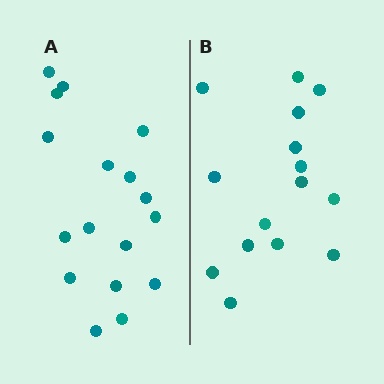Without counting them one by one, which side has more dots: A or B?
Region A (the left region) has more dots.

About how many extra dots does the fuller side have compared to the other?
Region A has just a few more — roughly 2 or 3 more dots than region B.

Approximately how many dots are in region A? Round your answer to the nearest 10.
About 20 dots. (The exact count is 17, which rounds to 20.)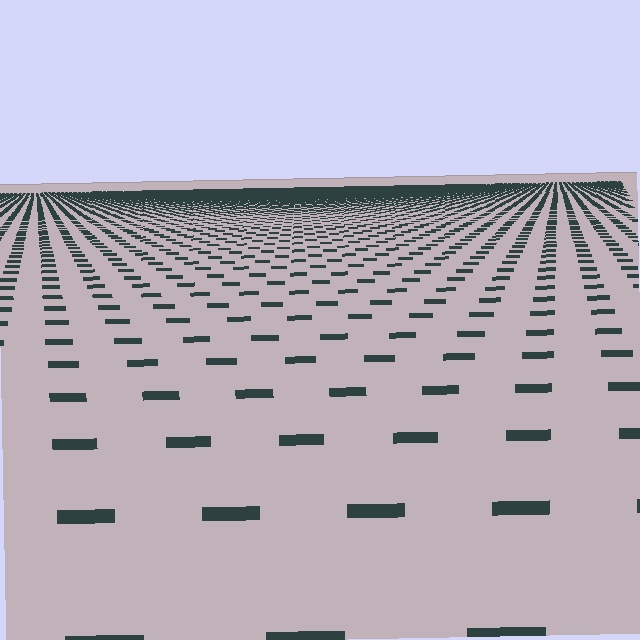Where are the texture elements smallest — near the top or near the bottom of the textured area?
Near the top.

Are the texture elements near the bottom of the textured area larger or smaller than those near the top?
Larger. Near the bottom, elements are closer to the viewer and appear at a bigger on-screen size.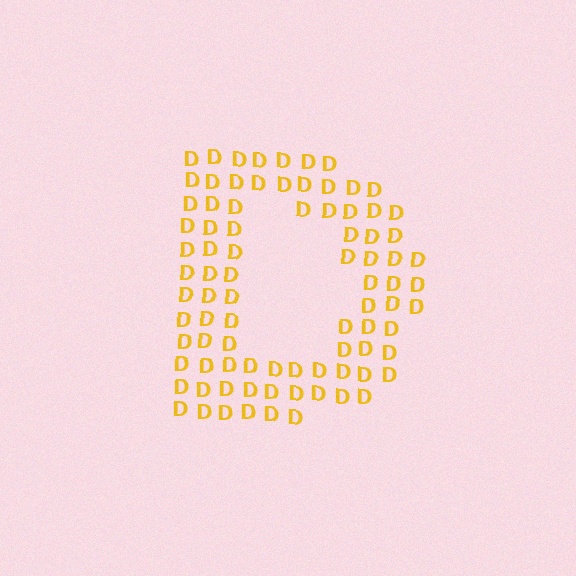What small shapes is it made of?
It is made of small letter D's.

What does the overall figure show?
The overall figure shows the letter D.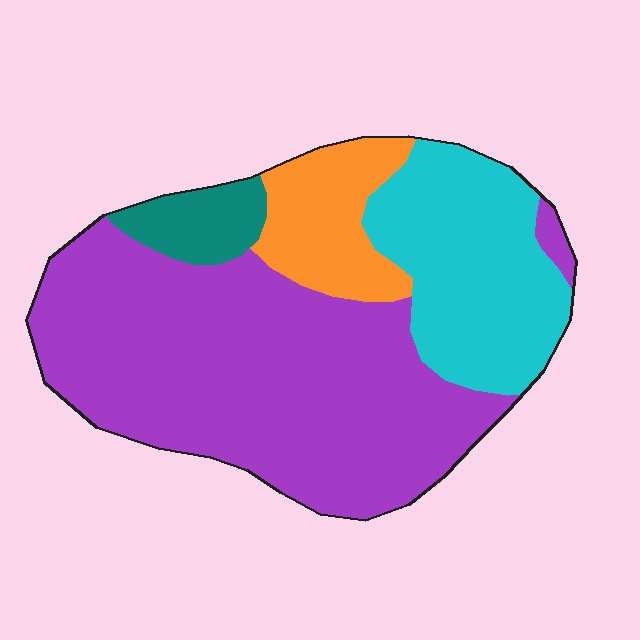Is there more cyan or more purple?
Purple.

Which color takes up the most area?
Purple, at roughly 60%.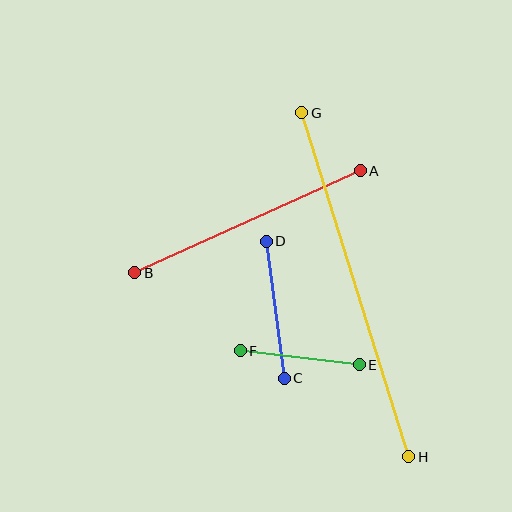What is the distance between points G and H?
The distance is approximately 360 pixels.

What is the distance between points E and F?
The distance is approximately 120 pixels.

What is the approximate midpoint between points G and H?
The midpoint is at approximately (355, 285) pixels.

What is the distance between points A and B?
The distance is approximately 248 pixels.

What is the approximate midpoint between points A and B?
The midpoint is at approximately (248, 222) pixels.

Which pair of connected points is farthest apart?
Points G and H are farthest apart.